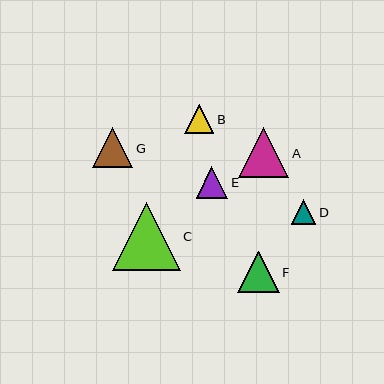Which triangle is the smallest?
Triangle D is the smallest with a size of approximately 24 pixels.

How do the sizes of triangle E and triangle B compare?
Triangle E and triangle B are approximately the same size.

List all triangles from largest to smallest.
From largest to smallest: C, A, F, G, E, B, D.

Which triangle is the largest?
Triangle C is the largest with a size of approximately 68 pixels.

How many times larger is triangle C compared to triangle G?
Triangle C is approximately 1.7 times the size of triangle G.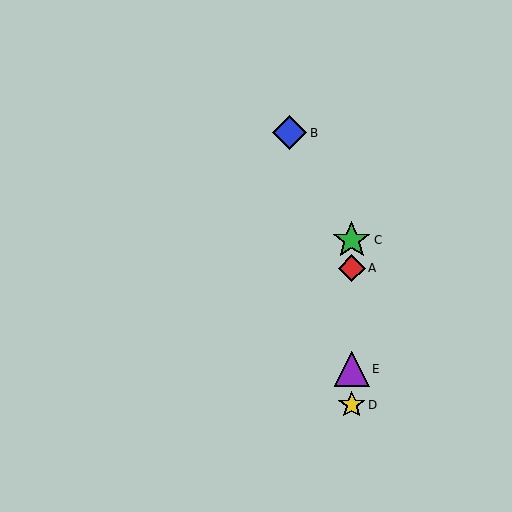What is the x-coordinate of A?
Object A is at x≈352.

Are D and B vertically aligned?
No, D is at x≈352 and B is at x≈290.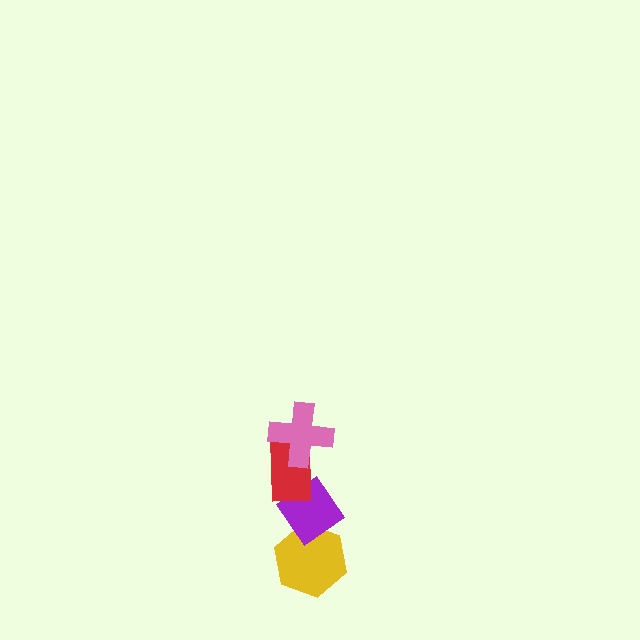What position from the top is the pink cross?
The pink cross is 1st from the top.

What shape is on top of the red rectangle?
The pink cross is on top of the red rectangle.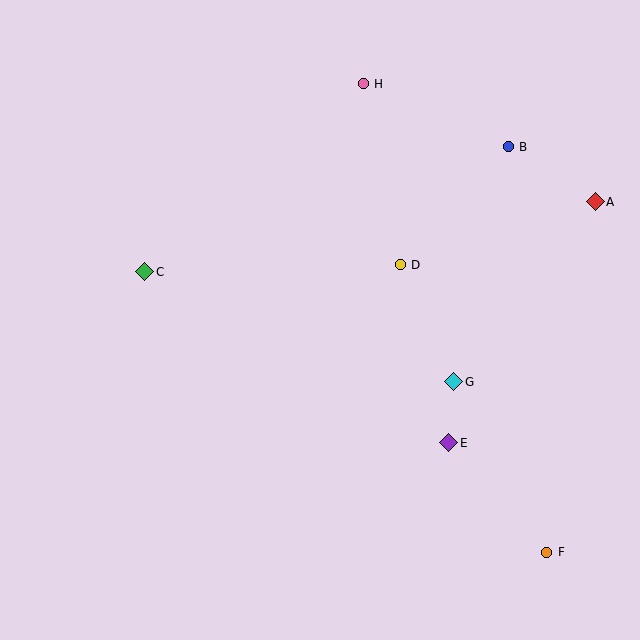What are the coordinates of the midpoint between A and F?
The midpoint between A and F is at (571, 377).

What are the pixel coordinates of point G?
Point G is at (454, 382).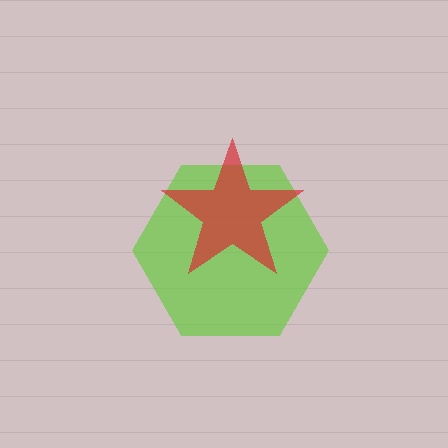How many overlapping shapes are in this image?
There are 2 overlapping shapes in the image.